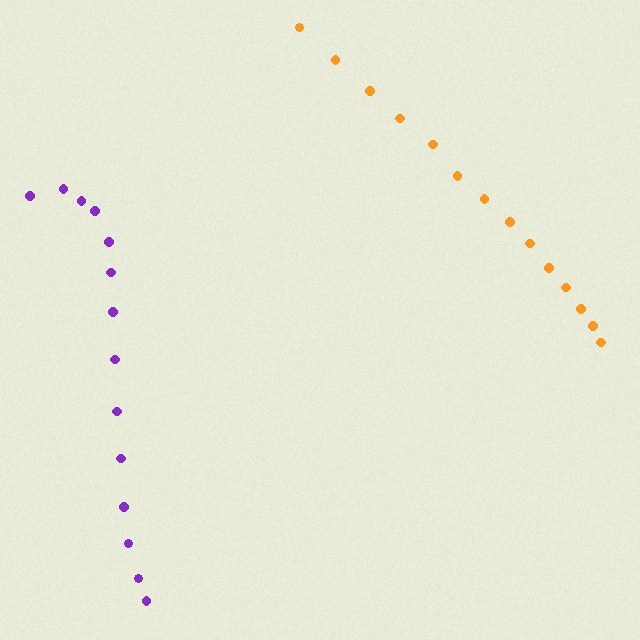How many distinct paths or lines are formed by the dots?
There are 2 distinct paths.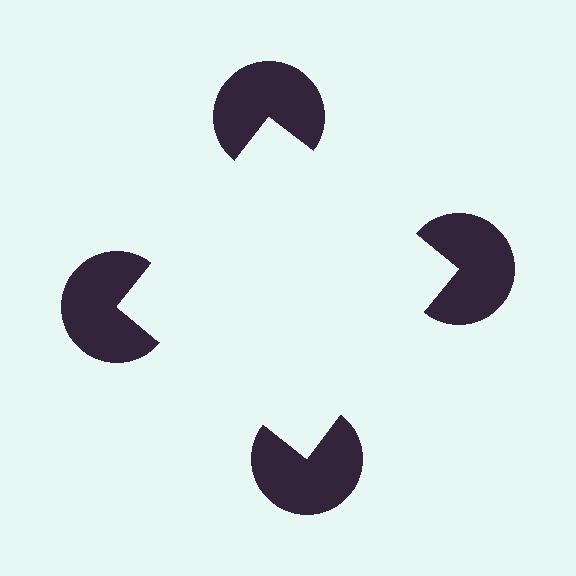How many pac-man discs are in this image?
There are 4 — one at each vertex of the illusory square.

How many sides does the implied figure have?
4 sides.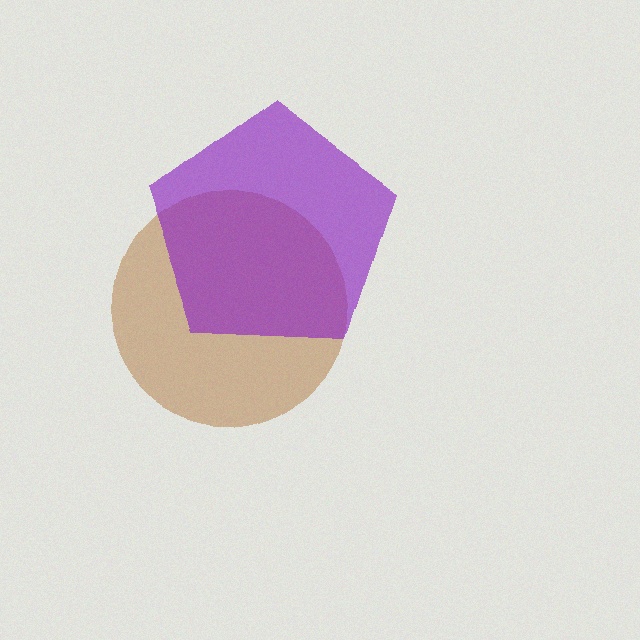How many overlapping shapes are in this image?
There are 2 overlapping shapes in the image.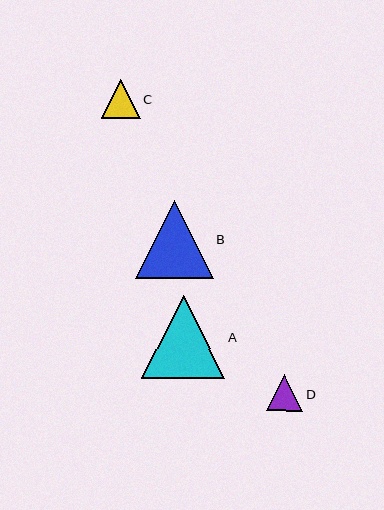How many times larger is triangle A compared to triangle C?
Triangle A is approximately 2.1 times the size of triangle C.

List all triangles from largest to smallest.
From largest to smallest: A, B, C, D.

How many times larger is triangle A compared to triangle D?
Triangle A is approximately 2.3 times the size of triangle D.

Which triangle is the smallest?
Triangle D is the smallest with a size of approximately 36 pixels.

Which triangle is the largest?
Triangle A is the largest with a size of approximately 83 pixels.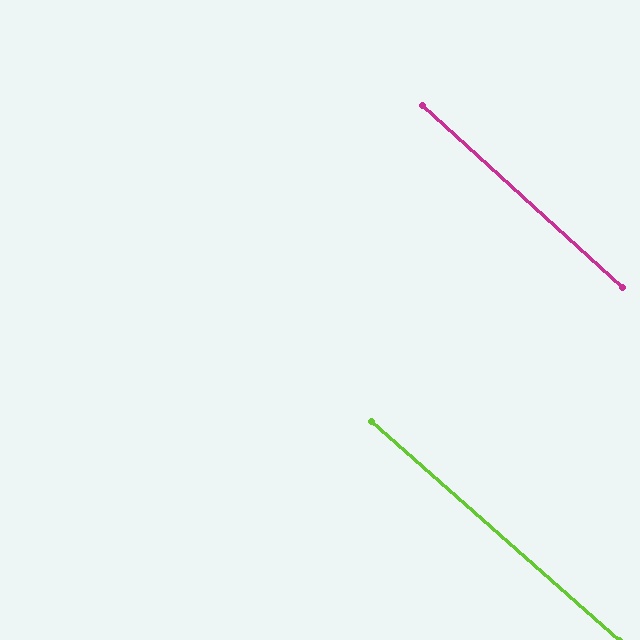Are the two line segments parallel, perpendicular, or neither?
Parallel — their directions differ by only 0.7°.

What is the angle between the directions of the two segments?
Approximately 1 degree.